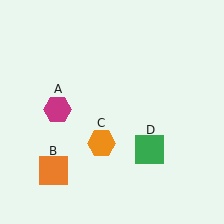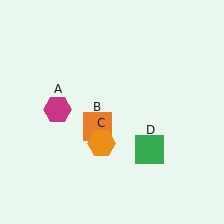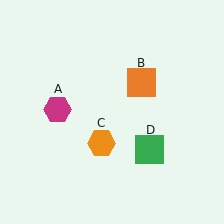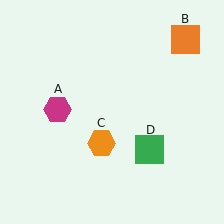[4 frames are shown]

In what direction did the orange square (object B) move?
The orange square (object B) moved up and to the right.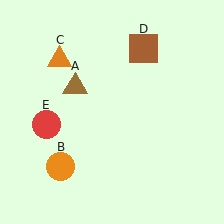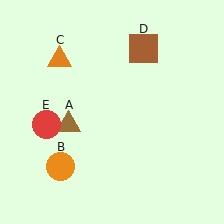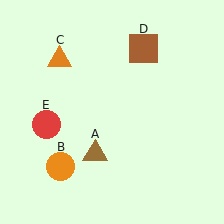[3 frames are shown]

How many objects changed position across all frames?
1 object changed position: brown triangle (object A).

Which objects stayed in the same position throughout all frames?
Orange circle (object B) and orange triangle (object C) and brown square (object D) and red circle (object E) remained stationary.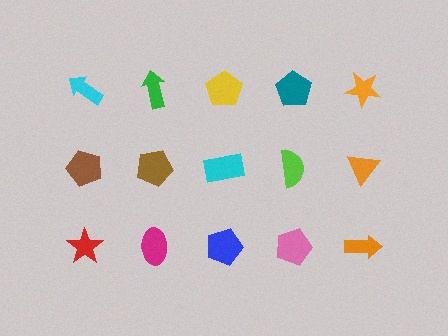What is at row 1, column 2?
A green arrow.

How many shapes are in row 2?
5 shapes.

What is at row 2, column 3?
A cyan rectangle.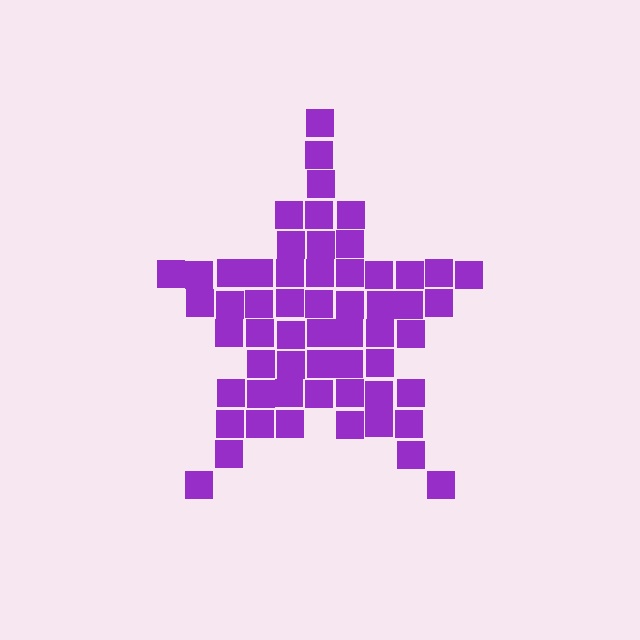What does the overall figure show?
The overall figure shows a star.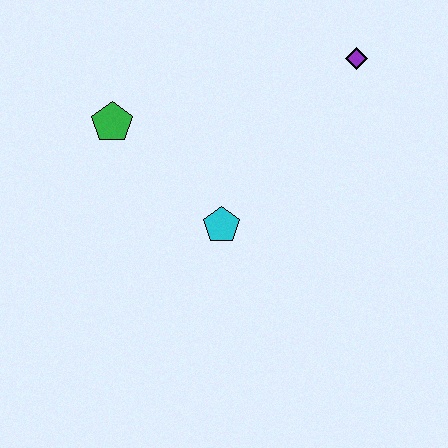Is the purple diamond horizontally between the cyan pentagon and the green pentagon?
No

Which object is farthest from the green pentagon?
The purple diamond is farthest from the green pentagon.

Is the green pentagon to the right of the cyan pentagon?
No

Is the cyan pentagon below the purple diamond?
Yes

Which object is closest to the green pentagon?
The cyan pentagon is closest to the green pentagon.